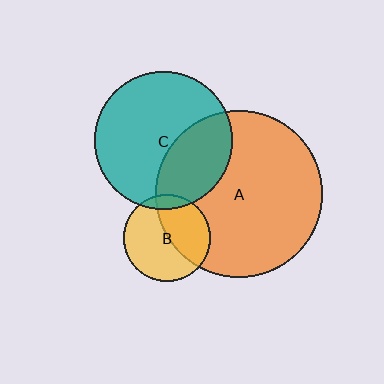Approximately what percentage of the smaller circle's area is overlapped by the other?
Approximately 45%.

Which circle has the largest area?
Circle A (orange).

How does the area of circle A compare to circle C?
Approximately 1.5 times.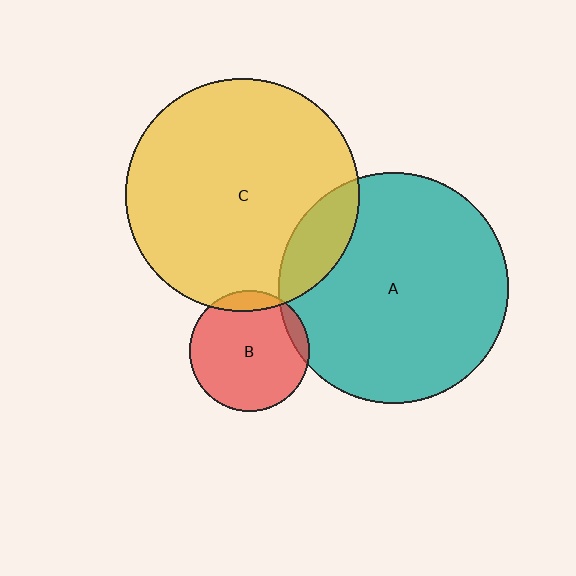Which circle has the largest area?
Circle C (yellow).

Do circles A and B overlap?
Yes.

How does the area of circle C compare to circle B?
Approximately 3.7 times.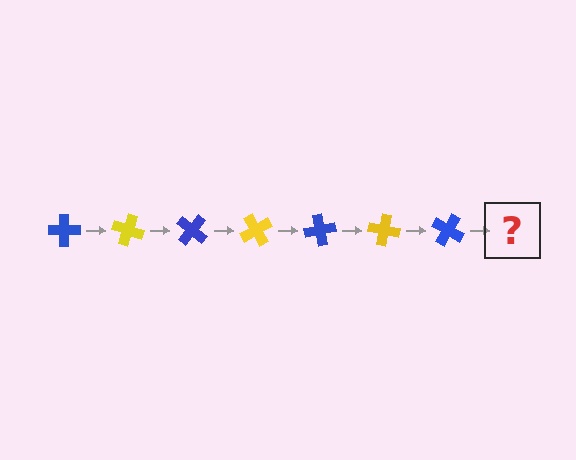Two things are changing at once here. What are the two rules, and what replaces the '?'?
The two rules are that it rotates 20 degrees each step and the color cycles through blue and yellow. The '?' should be a yellow cross, rotated 140 degrees from the start.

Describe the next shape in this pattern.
It should be a yellow cross, rotated 140 degrees from the start.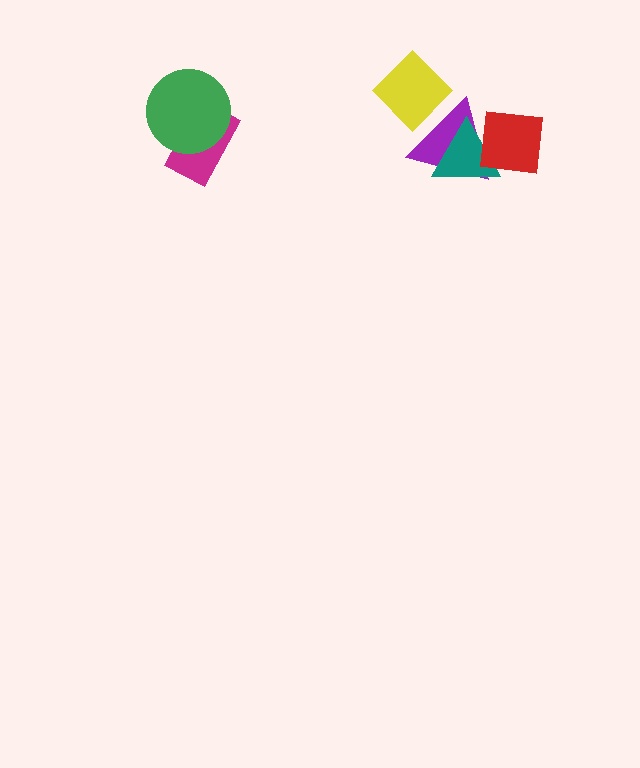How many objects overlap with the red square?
2 objects overlap with the red square.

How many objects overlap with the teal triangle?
2 objects overlap with the teal triangle.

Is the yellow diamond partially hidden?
No, no other shape covers it.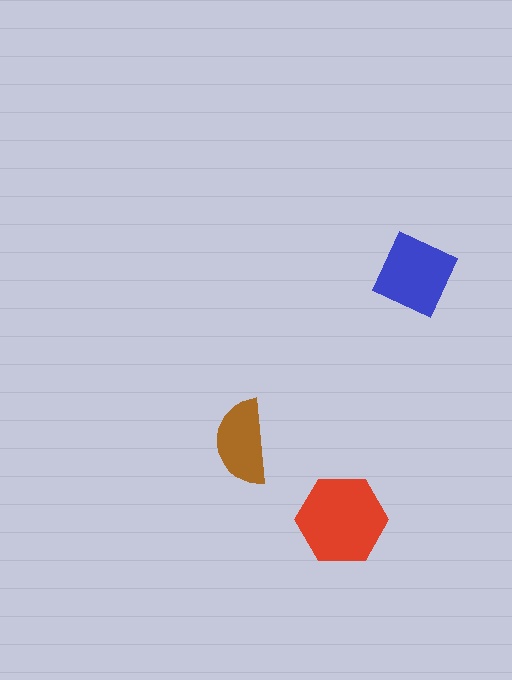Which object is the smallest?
The brown semicircle.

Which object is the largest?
The red hexagon.